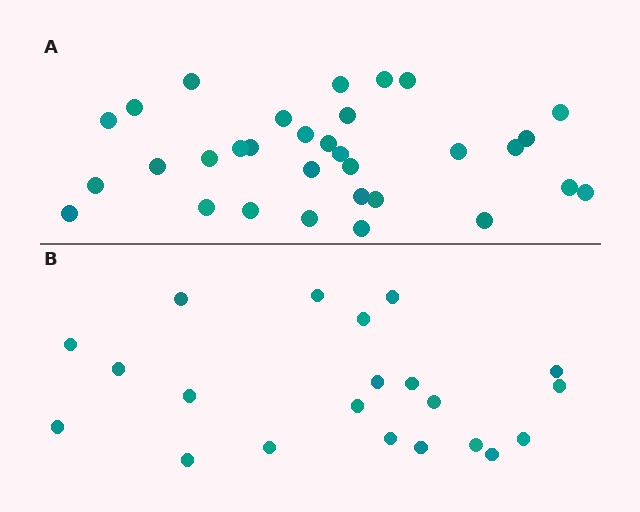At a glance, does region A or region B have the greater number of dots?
Region A (the top region) has more dots.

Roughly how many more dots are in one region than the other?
Region A has roughly 12 or so more dots than region B.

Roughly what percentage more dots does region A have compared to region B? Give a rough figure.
About 50% more.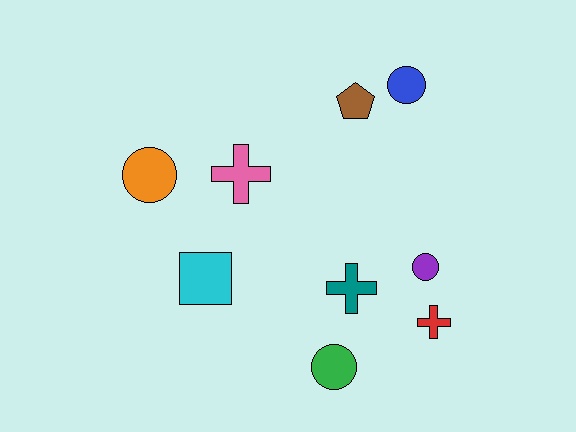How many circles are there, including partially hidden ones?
There are 4 circles.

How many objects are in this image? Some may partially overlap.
There are 9 objects.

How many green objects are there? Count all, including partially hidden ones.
There is 1 green object.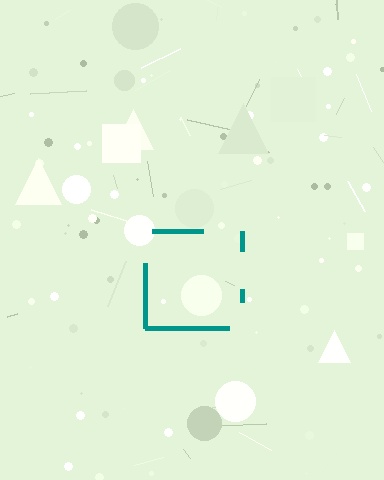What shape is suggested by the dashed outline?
The dashed outline suggests a square.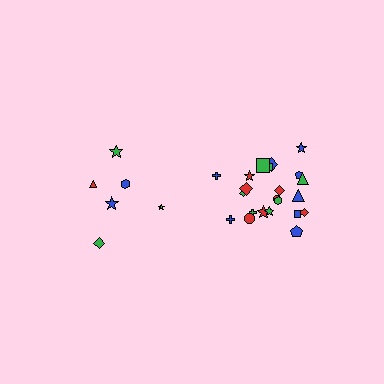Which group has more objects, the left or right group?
The right group.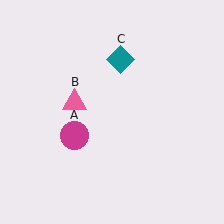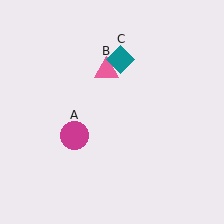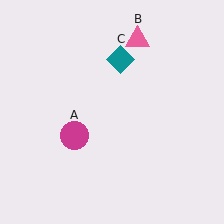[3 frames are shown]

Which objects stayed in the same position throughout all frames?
Magenta circle (object A) and teal diamond (object C) remained stationary.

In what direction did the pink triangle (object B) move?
The pink triangle (object B) moved up and to the right.